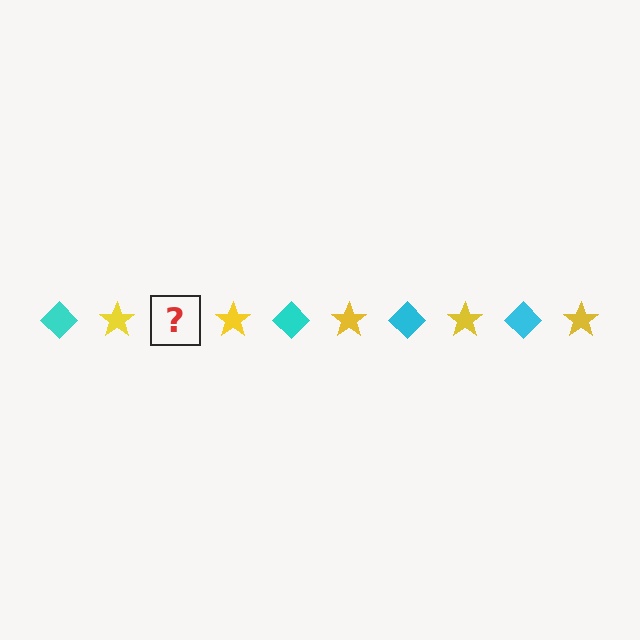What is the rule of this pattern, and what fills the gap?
The rule is that the pattern alternates between cyan diamond and yellow star. The gap should be filled with a cyan diamond.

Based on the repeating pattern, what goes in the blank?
The blank should be a cyan diamond.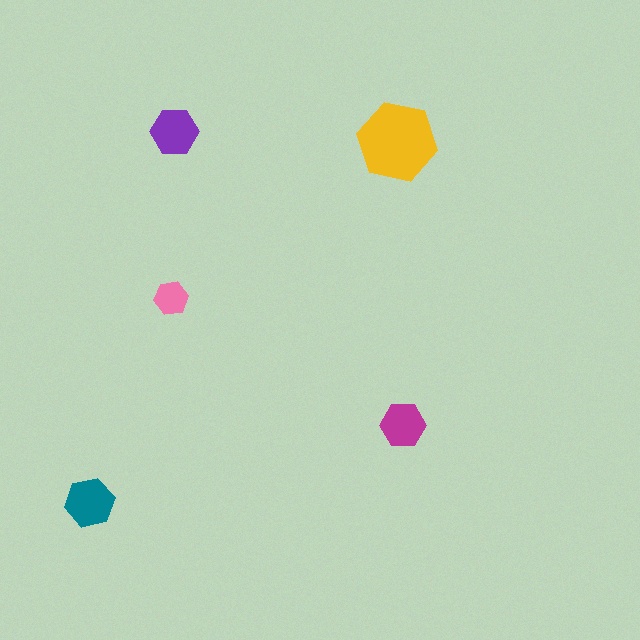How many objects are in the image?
There are 5 objects in the image.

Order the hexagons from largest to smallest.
the yellow one, the teal one, the purple one, the magenta one, the pink one.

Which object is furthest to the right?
The magenta hexagon is rightmost.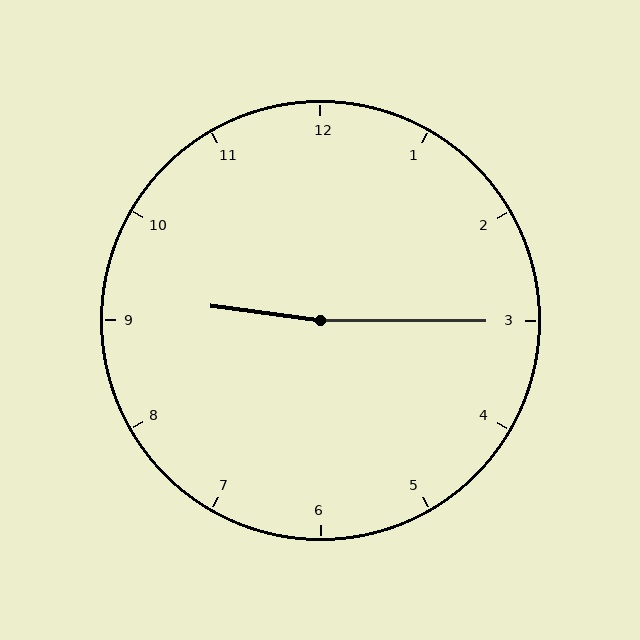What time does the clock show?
9:15.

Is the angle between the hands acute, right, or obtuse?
It is obtuse.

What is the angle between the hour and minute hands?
Approximately 172 degrees.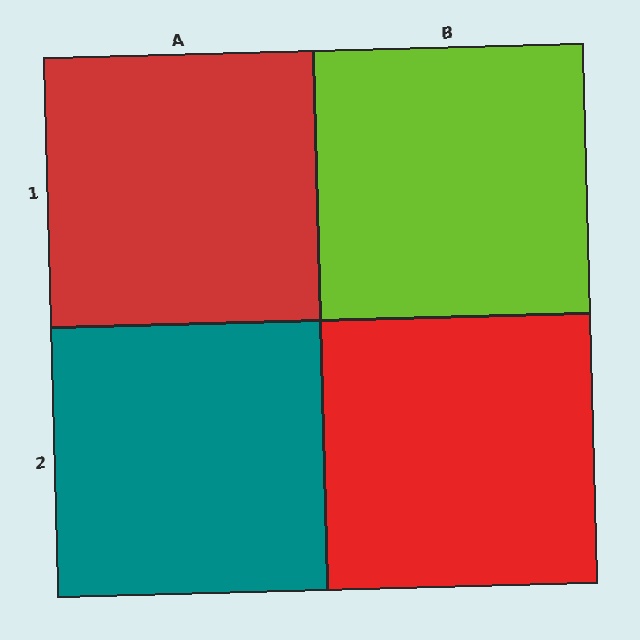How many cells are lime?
1 cell is lime.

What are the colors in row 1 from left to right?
Red, lime.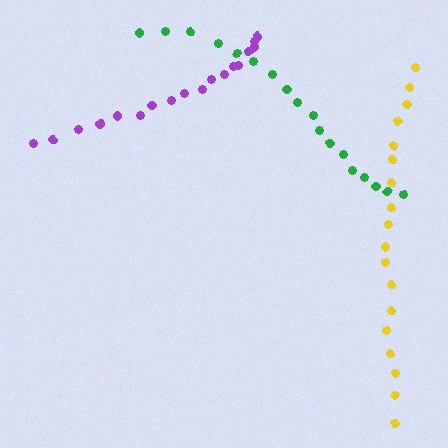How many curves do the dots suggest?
There are 3 distinct paths.